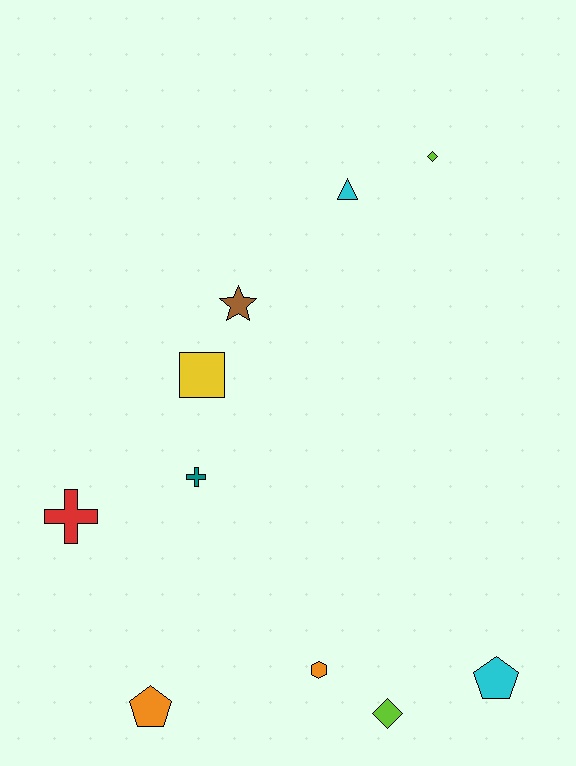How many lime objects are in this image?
There are 2 lime objects.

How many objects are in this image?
There are 10 objects.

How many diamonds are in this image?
There are 2 diamonds.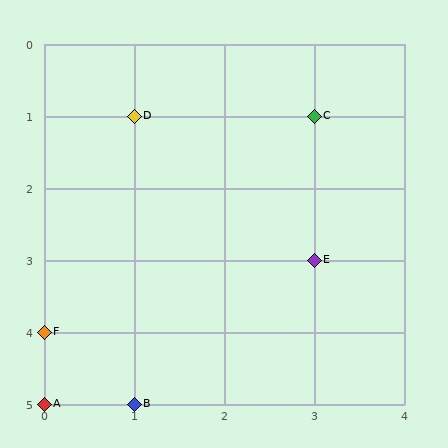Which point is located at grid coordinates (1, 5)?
Point B is at (1, 5).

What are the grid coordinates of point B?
Point B is at grid coordinates (1, 5).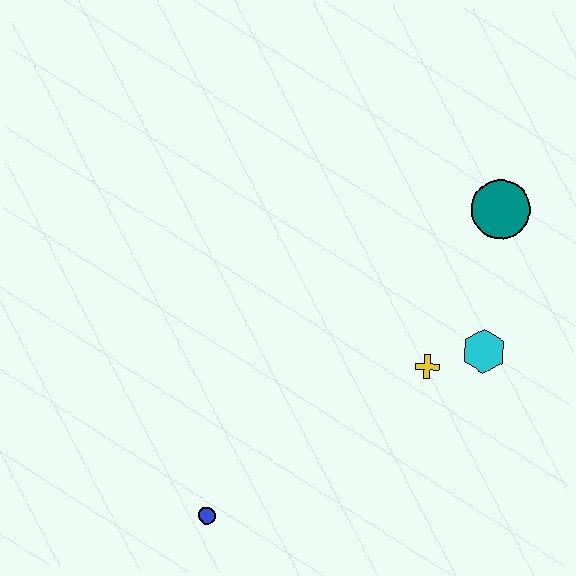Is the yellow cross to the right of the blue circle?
Yes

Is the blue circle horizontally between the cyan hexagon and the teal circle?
No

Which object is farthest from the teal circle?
The blue circle is farthest from the teal circle.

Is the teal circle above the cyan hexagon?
Yes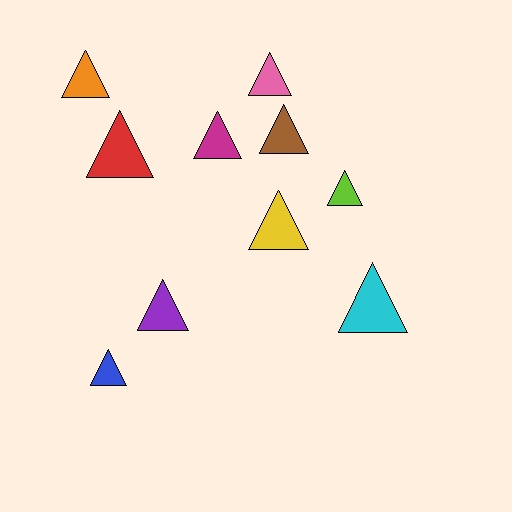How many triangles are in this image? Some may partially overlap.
There are 10 triangles.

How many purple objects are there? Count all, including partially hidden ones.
There is 1 purple object.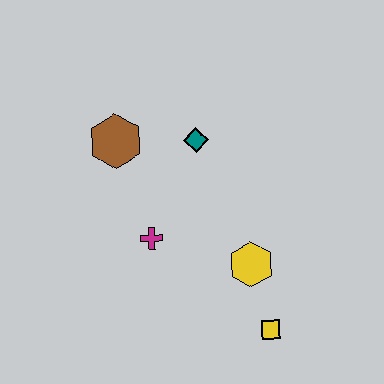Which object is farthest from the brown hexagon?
The yellow square is farthest from the brown hexagon.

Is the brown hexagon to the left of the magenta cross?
Yes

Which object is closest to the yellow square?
The yellow hexagon is closest to the yellow square.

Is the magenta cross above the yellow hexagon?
Yes